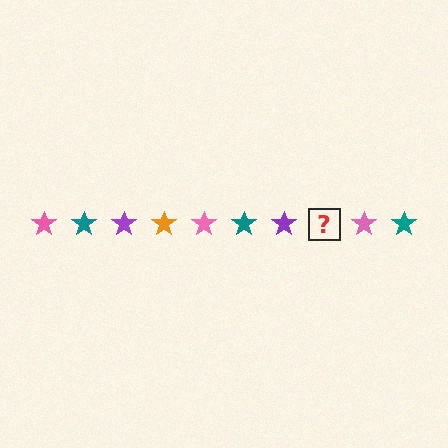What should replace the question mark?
The question mark should be replaced with an orange star.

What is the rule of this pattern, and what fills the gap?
The rule is that the pattern cycles through pink, teal, purple, orange stars. The gap should be filled with an orange star.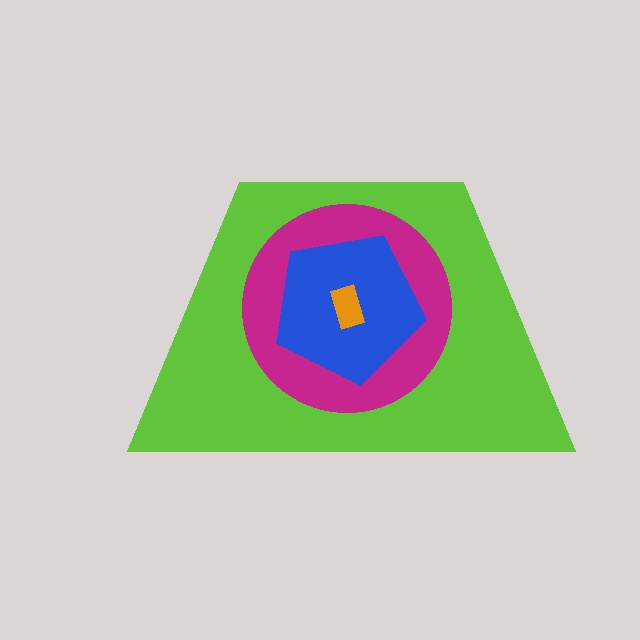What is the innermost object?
The orange rectangle.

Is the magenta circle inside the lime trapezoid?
Yes.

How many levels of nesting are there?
4.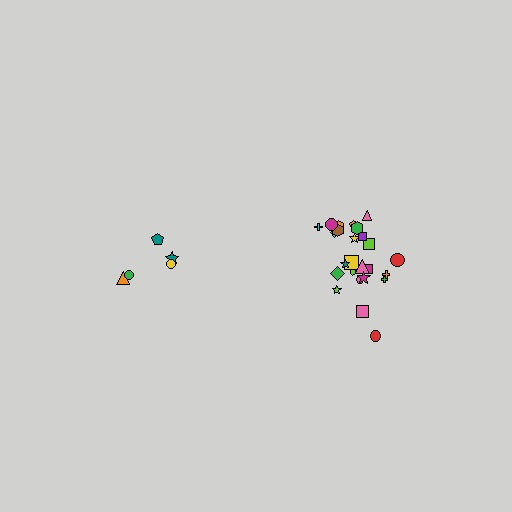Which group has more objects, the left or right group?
The right group.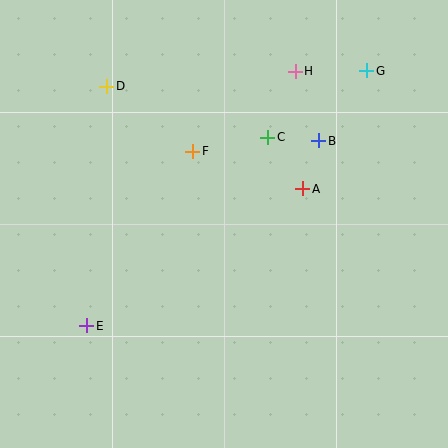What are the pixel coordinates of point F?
Point F is at (193, 151).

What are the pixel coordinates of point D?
Point D is at (107, 86).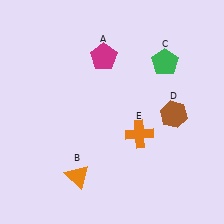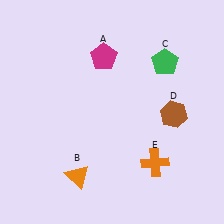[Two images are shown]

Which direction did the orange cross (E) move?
The orange cross (E) moved down.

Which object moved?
The orange cross (E) moved down.